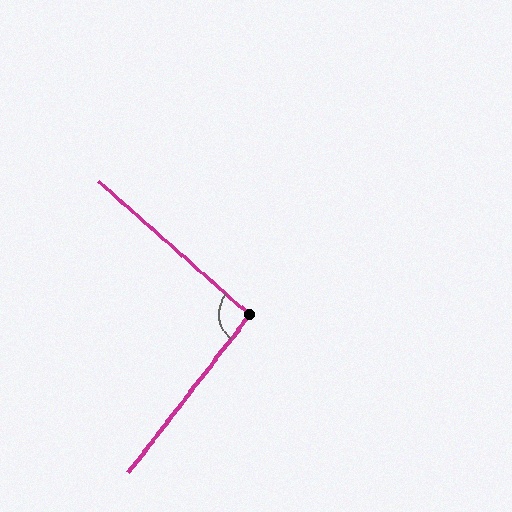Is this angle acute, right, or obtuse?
It is approximately a right angle.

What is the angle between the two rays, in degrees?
Approximately 94 degrees.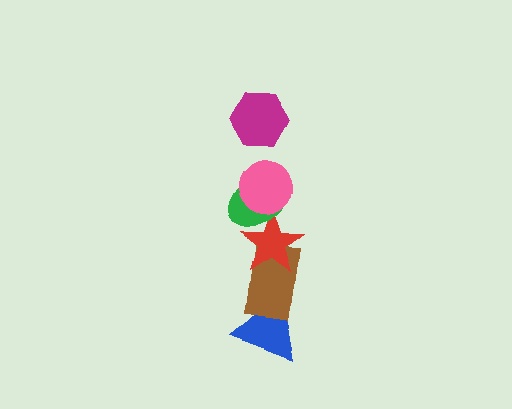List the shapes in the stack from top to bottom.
From top to bottom: the magenta hexagon, the pink circle, the green ellipse, the red star, the brown rectangle, the blue triangle.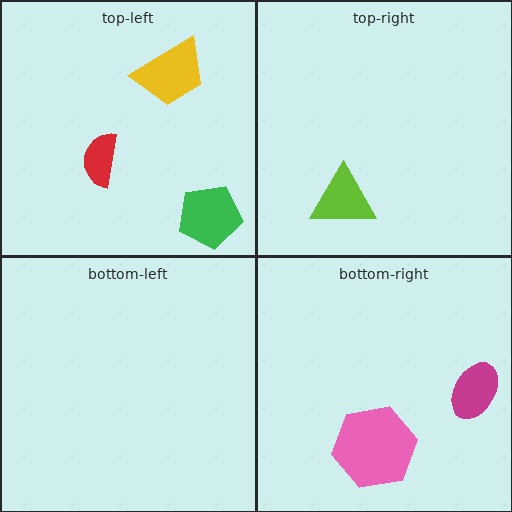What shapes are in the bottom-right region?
The pink hexagon, the magenta ellipse.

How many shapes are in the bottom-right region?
2.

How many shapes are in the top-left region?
3.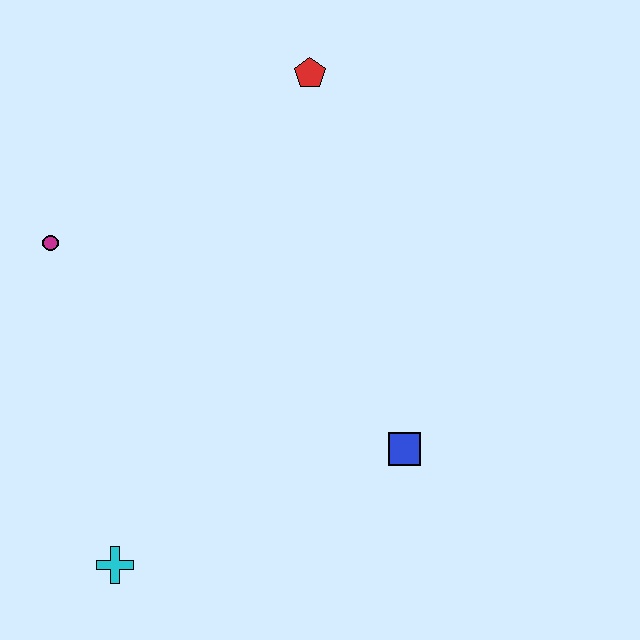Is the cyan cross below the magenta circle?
Yes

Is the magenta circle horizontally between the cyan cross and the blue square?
No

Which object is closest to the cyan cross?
The blue square is closest to the cyan cross.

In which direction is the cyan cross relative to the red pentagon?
The cyan cross is below the red pentagon.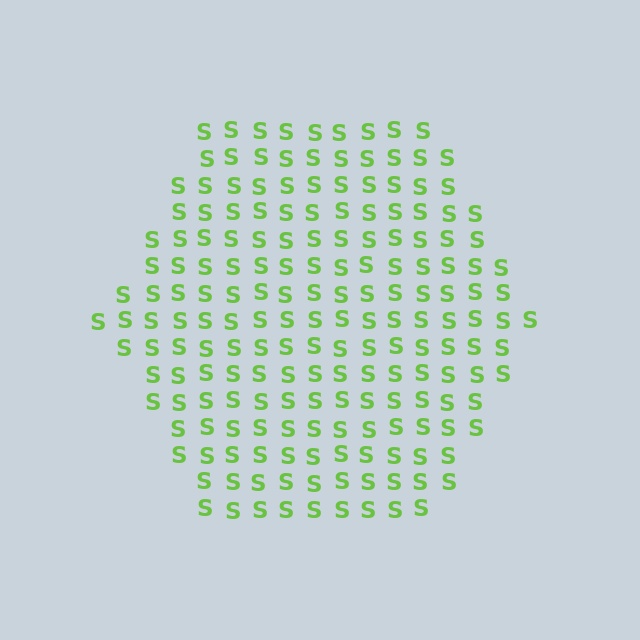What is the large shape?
The large shape is a hexagon.